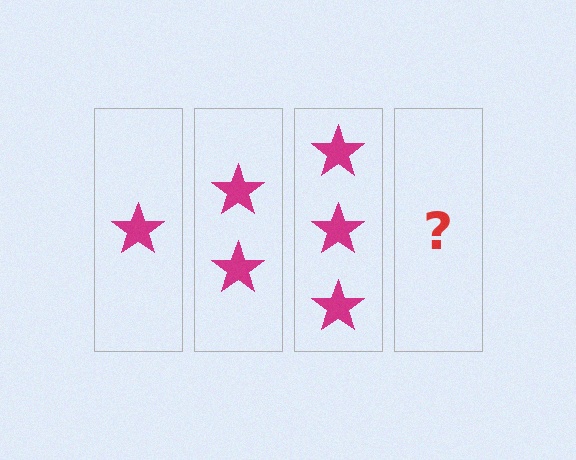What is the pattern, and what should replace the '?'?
The pattern is that each step adds one more star. The '?' should be 4 stars.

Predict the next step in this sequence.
The next step is 4 stars.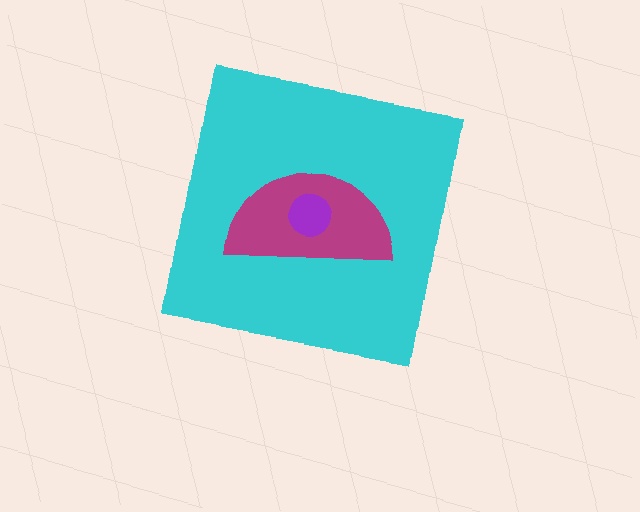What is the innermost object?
The purple circle.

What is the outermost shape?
The cyan square.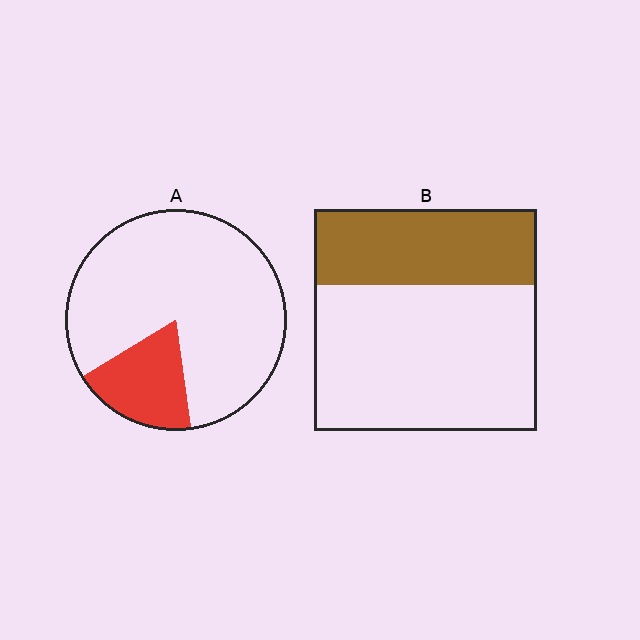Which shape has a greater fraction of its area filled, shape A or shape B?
Shape B.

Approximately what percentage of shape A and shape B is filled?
A is approximately 20% and B is approximately 35%.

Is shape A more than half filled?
No.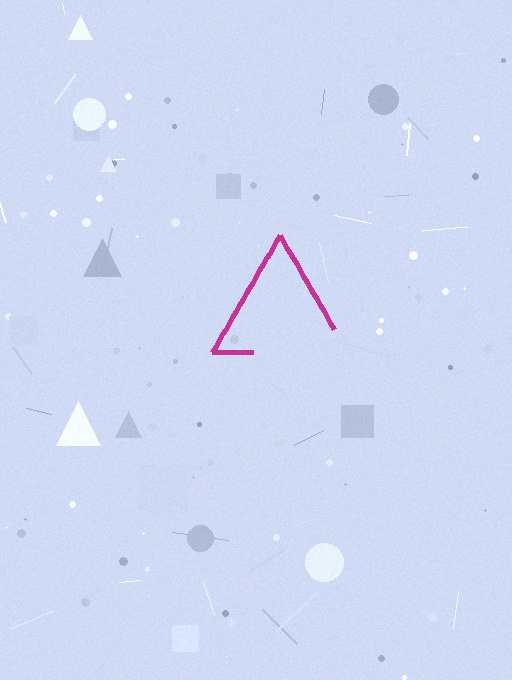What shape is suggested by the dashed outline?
The dashed outline suggests a triangle.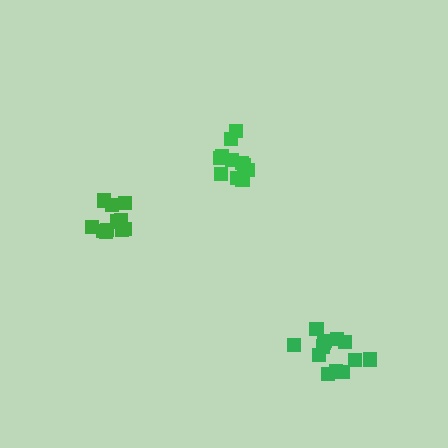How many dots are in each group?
Group 1: 13 dots, Group 2: 11 dots, Group 3: 11 dots (35 total).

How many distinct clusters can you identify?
There are 3 distinct clusters.